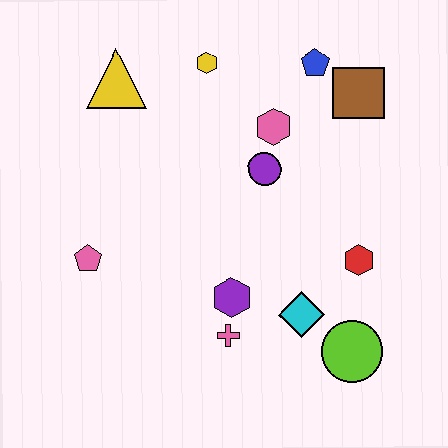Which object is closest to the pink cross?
The purple hexagon is closest to the pink cross.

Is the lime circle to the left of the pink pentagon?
No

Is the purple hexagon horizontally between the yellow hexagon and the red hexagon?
Yes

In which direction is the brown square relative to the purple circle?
The brown square is to the right of the purple circle.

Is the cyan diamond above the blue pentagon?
No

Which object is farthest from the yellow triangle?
The lime circle is farthest from the yellow triangle.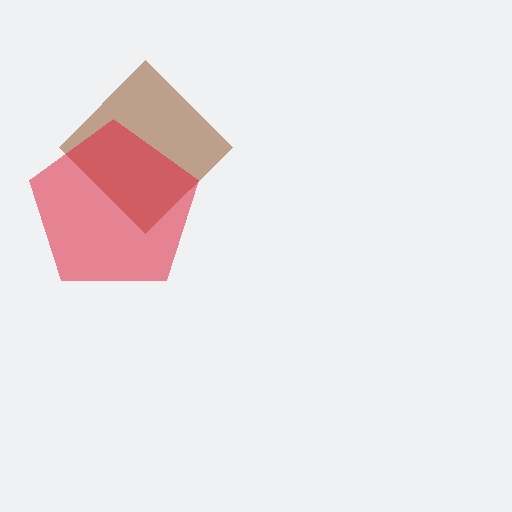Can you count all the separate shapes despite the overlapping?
Yes, there are 2 separate shapes.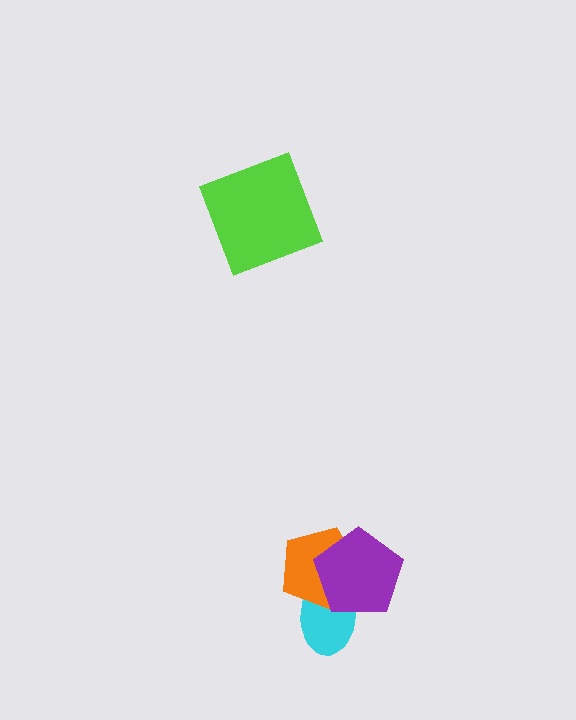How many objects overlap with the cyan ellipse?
2 objects overlap with the cyan ellipse.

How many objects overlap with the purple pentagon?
2 objects overlap with the purple pentagon.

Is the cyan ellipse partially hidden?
Yes, it is partially covered by another shape.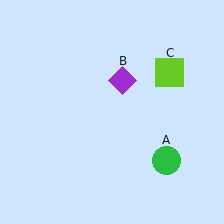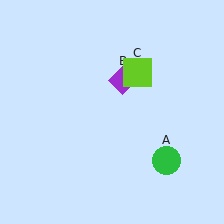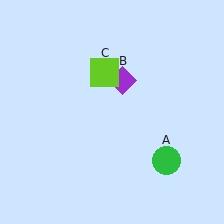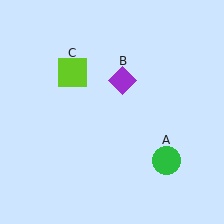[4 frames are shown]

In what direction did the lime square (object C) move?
The lime square (object C) moved left.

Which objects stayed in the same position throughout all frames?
Green circle (object A) and purple diamond (object B) remained stationary.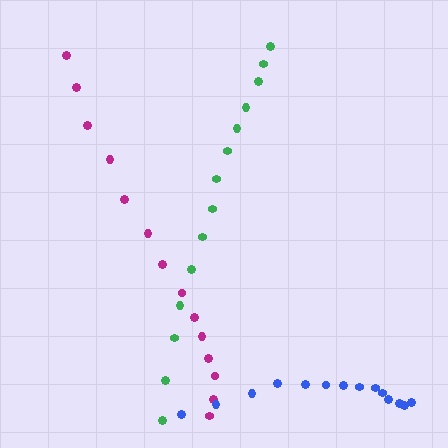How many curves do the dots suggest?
There are 3 distinct paths.